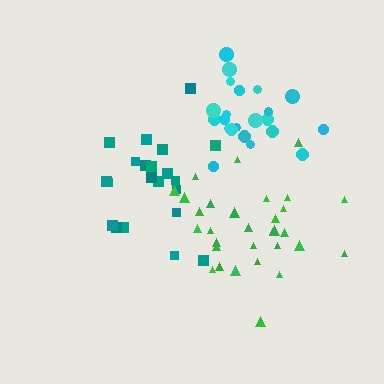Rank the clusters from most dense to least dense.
cyan, green, teal.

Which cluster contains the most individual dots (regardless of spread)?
Green (31).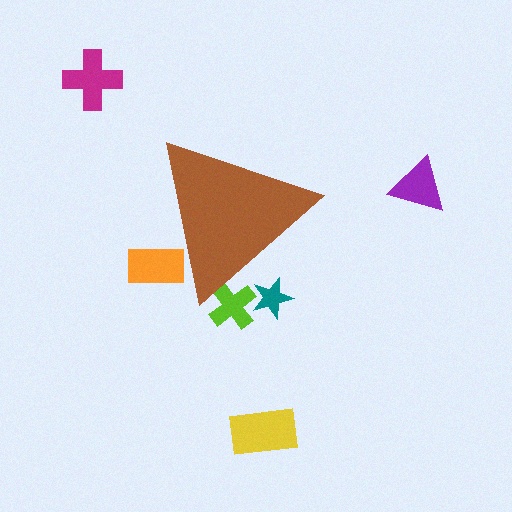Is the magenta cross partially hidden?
No, the magenta cross is fully visible.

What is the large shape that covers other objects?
A brown triangle.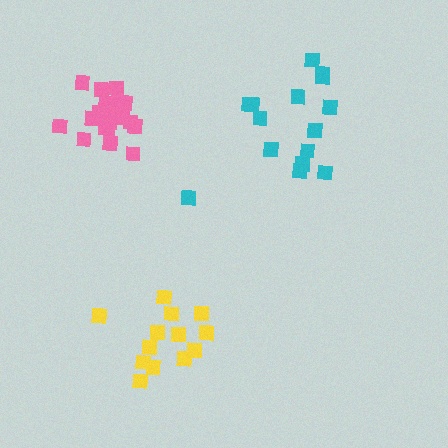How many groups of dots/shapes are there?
There are 3 groups.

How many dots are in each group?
Group 1: 14 dots, Group 2: 20 dots, Group 3: 15 dots (49 total).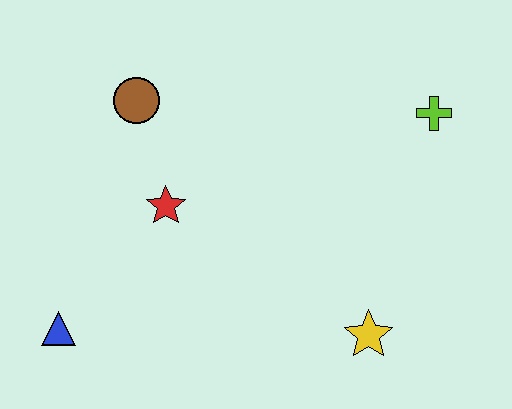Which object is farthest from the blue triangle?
The lime cross is farthest from the blue triangle.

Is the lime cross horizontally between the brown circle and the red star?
No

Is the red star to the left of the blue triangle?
No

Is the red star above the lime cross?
No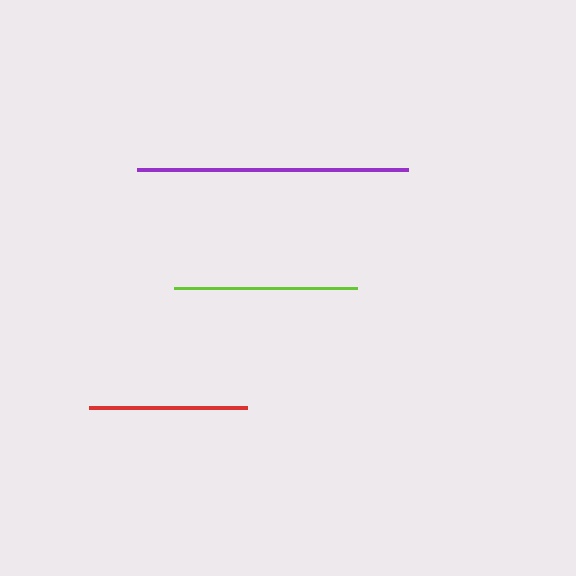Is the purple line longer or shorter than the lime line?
The purple line is longer than the lime line.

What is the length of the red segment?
The red segment is approximately 159 pixels long.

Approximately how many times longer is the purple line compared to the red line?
The purple line is approximately 1.7 times the length of the red line.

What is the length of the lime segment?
The lime segment is approximately 183 pixels long.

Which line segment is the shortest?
The red line is the shortest at approximately 159 pixels.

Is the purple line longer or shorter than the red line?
The purple line is longer than the red line.